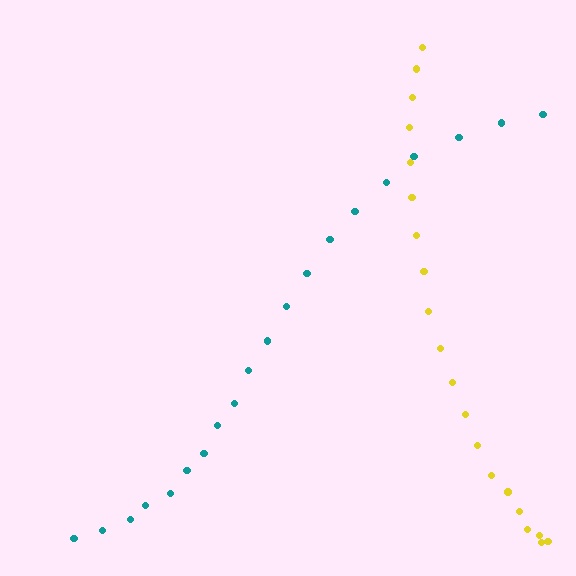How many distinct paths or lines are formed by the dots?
There are 2 distinct paths.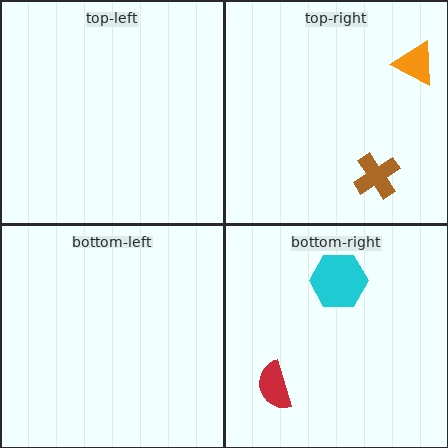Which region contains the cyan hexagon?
The bottom-right region.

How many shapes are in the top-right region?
2.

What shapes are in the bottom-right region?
The red semicircle, the cyan hexagon.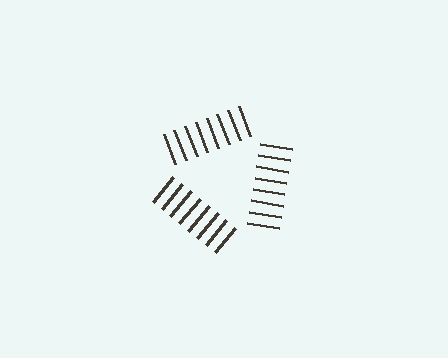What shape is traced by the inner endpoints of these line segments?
An illusory triangle — the line segments terminate on its edges but no continuous stroke is drawn.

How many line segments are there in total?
24 — 8 along each of the 3 edges.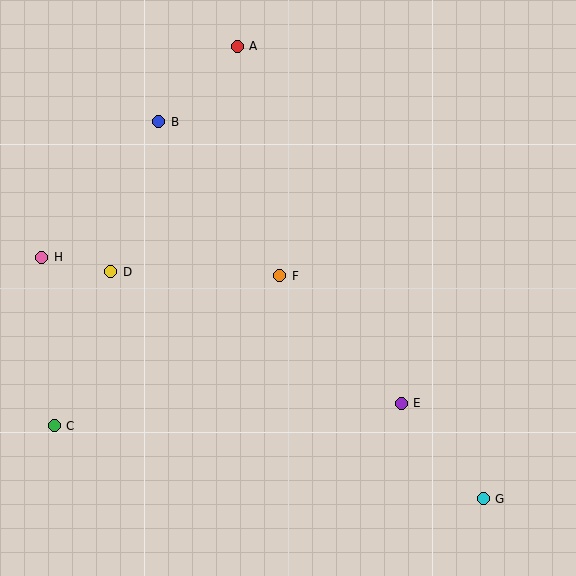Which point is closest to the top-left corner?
Point B is closest to the top-left corner.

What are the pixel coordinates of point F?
Point F is at (280, 276).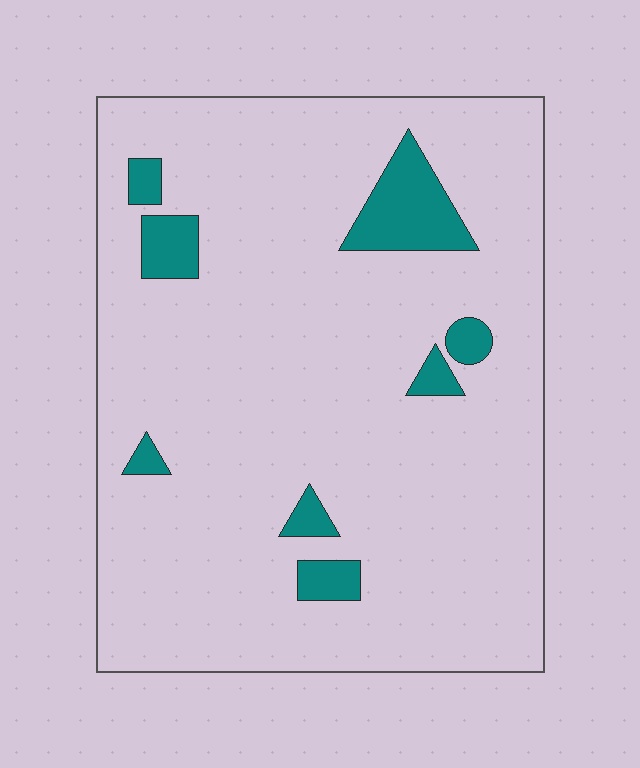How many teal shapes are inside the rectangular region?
8.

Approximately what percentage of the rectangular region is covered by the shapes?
Approximately 10%.